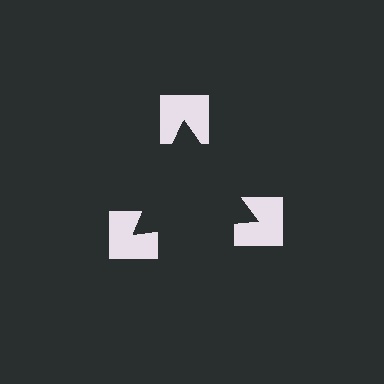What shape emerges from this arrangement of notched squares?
An illusory triangle — its edges are inferred from the aligned wedge cuts in the notched squares, not physically drawn.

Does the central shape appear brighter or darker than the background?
It typically appears slightly darker than the background, even though no actual brightness change is drawn.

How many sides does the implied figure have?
3 sides.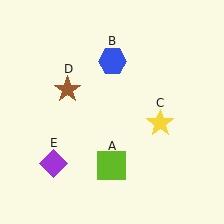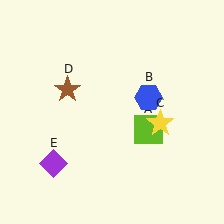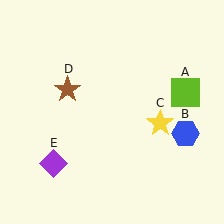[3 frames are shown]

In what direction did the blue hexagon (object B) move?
The blue hexagon (object B) moved down and to the right.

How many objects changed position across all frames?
2 objects changed position: lime square (object A), blue hexagon (object B).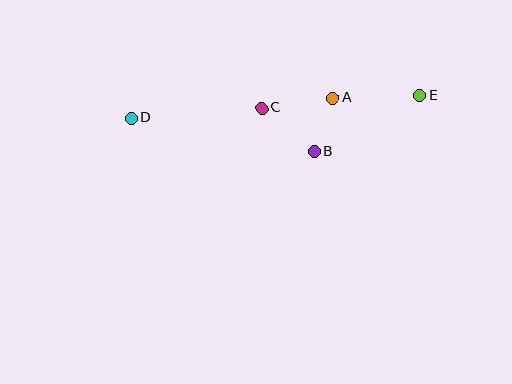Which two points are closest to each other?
Points A and B are closest to each other.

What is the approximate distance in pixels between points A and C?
The distance between A and C is approximately 72 pixels.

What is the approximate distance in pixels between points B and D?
The distance between B and D is approximately 186 pixels.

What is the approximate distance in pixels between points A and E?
The distance between A and E is approximately 87 pixels.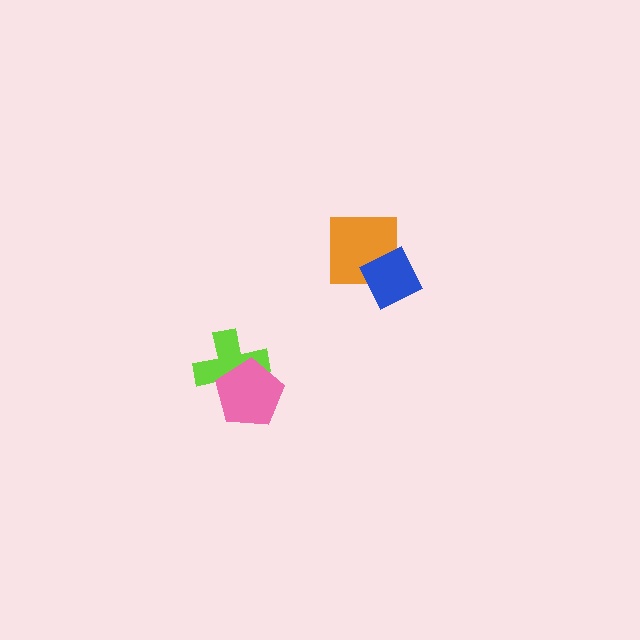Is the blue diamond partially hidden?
No, no other shape covers it.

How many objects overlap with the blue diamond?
1 object overlaps with the blue diamond.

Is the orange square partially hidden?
Yes, it is partially covered by another shape.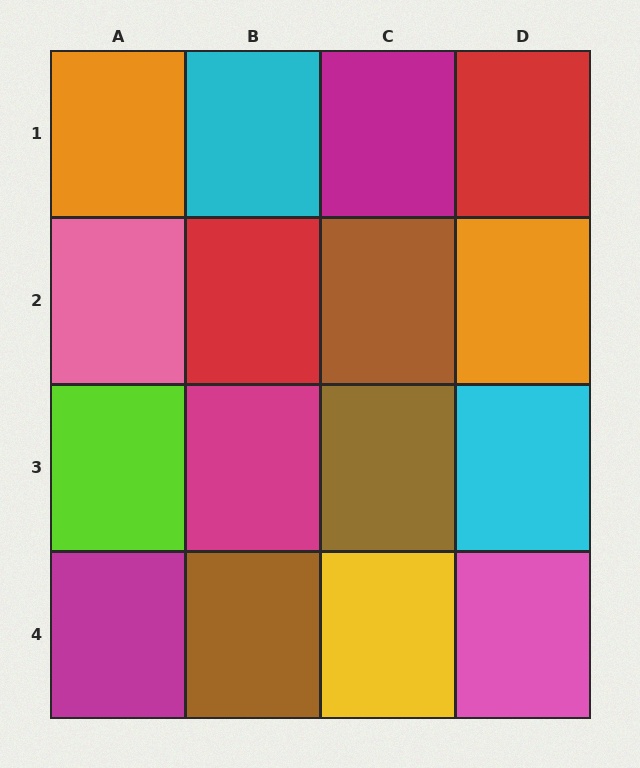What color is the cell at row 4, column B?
Brown.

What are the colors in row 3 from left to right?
Lime, magenta, brown, cyan.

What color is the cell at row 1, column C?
Magenta.